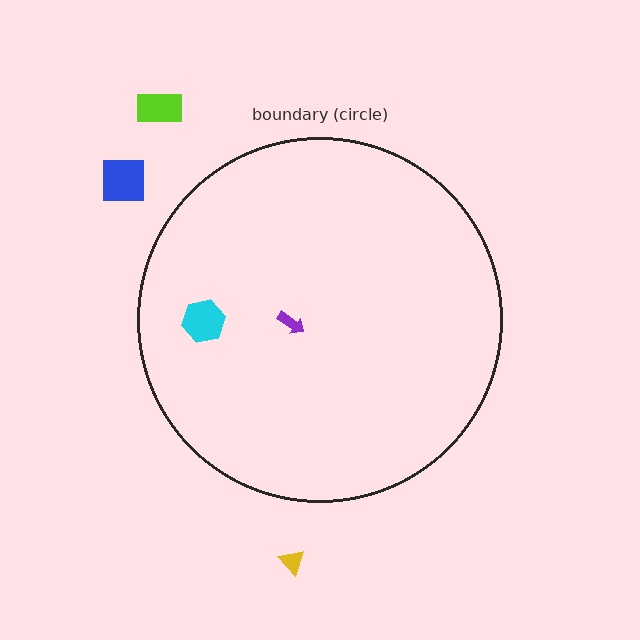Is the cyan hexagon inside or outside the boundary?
Inside.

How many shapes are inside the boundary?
2 inside, 3 outside.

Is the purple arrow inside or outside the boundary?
Inside.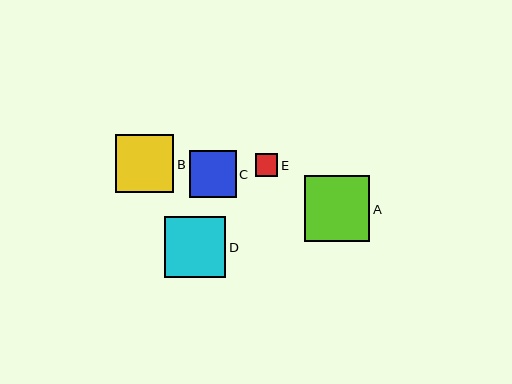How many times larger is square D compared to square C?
Square D is approximately 1.3 times the size of square C.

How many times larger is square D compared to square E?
Square D is approximately 2.7 times the size of square E.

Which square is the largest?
Square A is the largest with a size of approximately 66 pixels.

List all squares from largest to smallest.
From largest to smallest: A, D, B, C, E.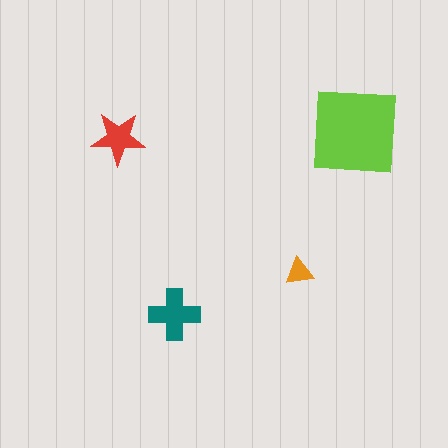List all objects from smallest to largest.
The orange triangle, the red star, the teal cross, the lime square.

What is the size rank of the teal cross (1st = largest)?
2nd.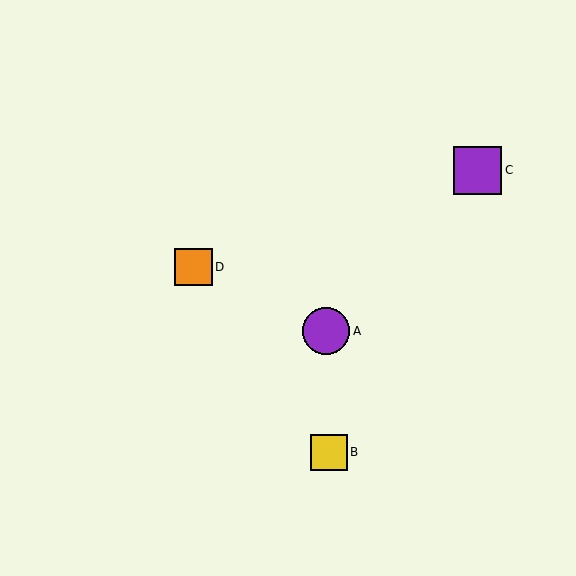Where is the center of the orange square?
The center of the orange square is at (194, 267).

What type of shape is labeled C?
Shape C is a purple square.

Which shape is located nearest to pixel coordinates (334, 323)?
The purple circle (labeled A) at (326, 331) is nearest to that location.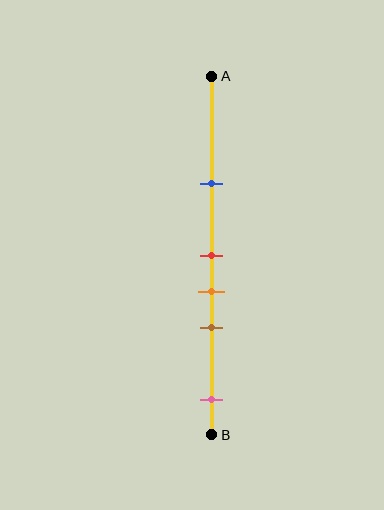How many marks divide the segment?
There are 5 marks dividing the segment.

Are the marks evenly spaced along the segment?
No, the marks are not evenly spaced.